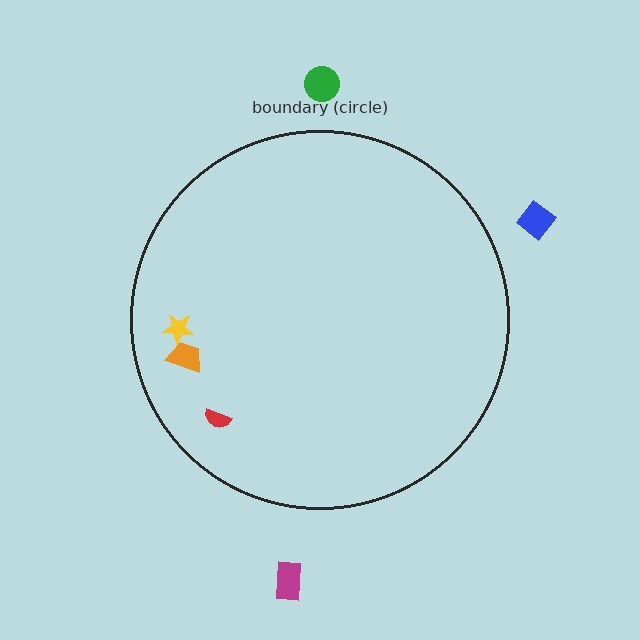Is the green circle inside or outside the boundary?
Outside.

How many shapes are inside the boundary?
3 inside, 3 outside.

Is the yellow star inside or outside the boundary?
Inside.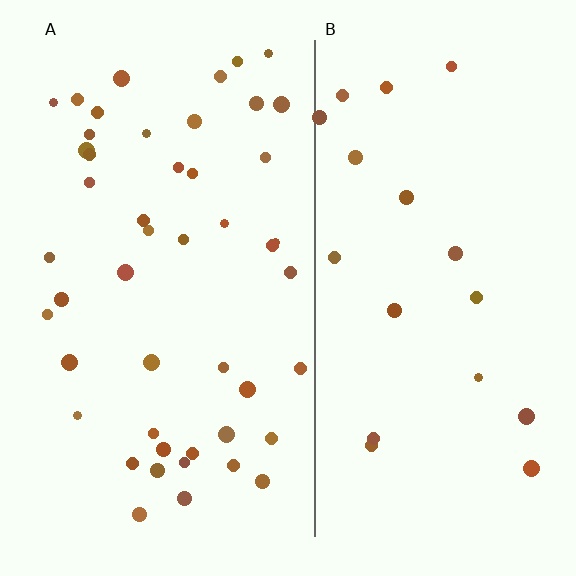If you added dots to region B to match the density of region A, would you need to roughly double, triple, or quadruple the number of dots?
Approximately triple.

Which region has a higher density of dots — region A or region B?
A (the left).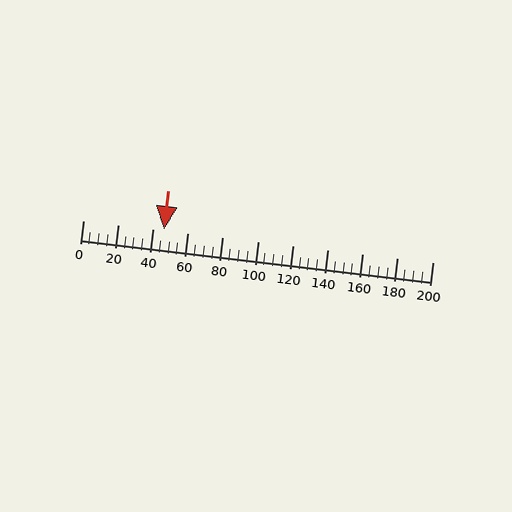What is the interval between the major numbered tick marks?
The major tick marks are spaced 20 units apart.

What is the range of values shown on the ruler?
The ruler shows values from 0 to 200.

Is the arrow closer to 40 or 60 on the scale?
The arrow is closer to 40.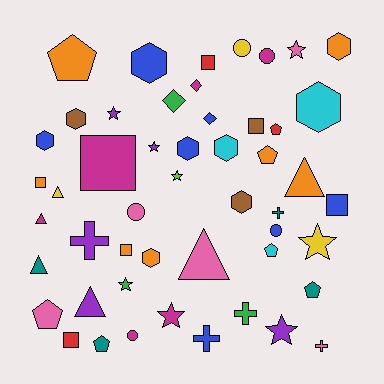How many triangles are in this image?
There are 6 triangles.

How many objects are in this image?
There are 50 objects.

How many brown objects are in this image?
There are 3 brown objects.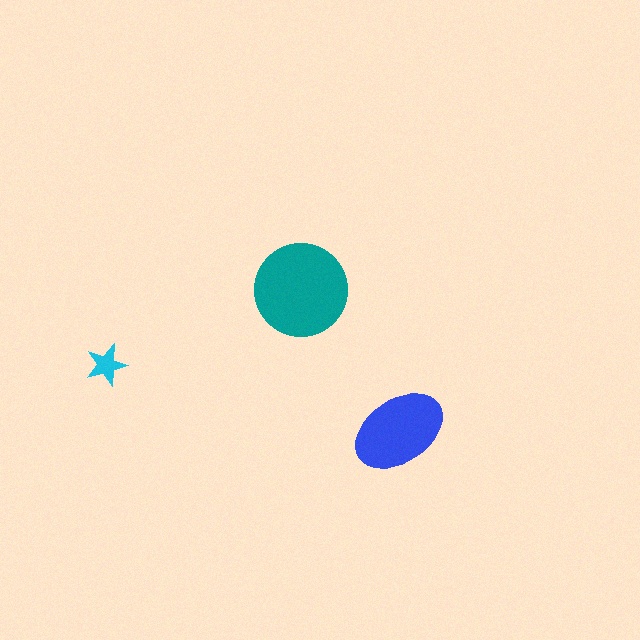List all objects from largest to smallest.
The teal circle, the blue ellipse, the cyan star.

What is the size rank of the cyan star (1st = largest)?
3rd.